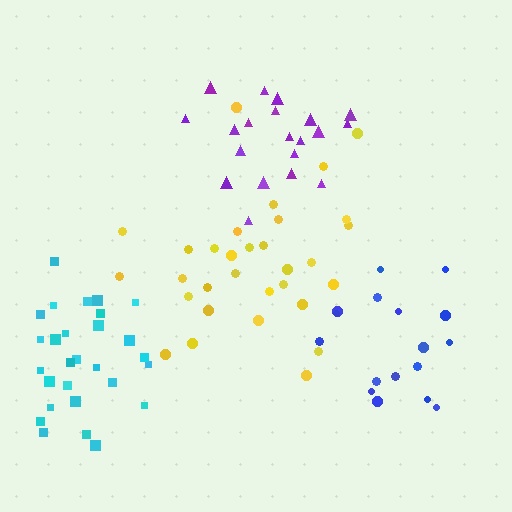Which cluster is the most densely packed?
Purple.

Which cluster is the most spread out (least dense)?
Yellow.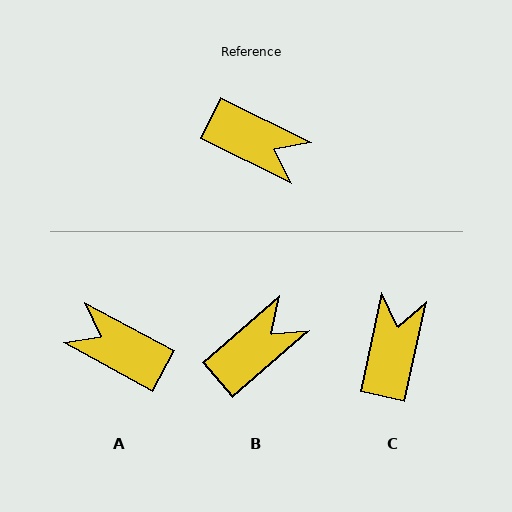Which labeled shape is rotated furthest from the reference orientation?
A, about 178 degrees away.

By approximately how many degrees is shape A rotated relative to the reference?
Approximately 178 degrees counter-clockwise.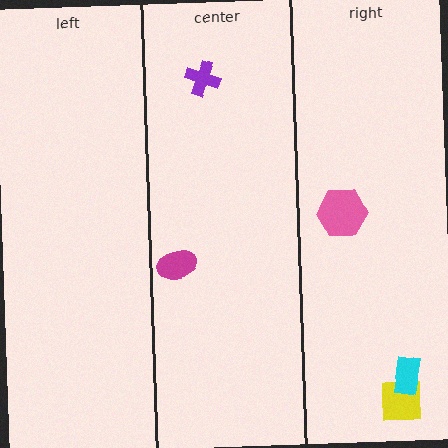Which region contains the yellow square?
The right region.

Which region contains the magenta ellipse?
The center region.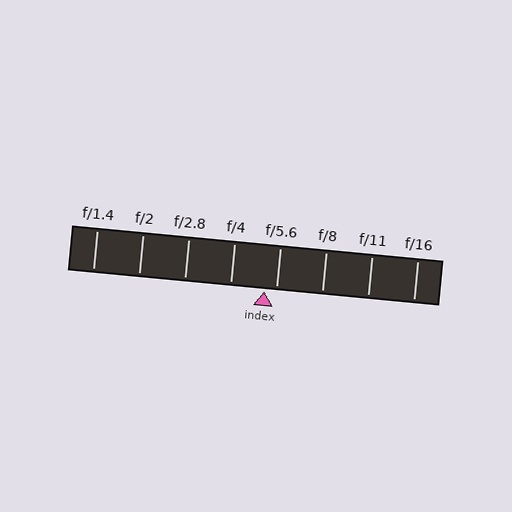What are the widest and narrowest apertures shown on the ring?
The widest aperture shown is f/1.4 and the narrowest is f/16.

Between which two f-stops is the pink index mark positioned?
The index mark is between f/4 and f/5.6.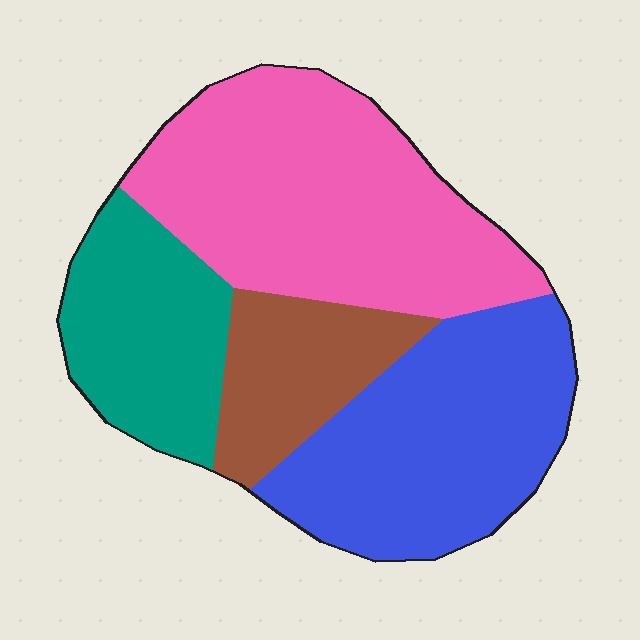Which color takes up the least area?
Brown, at roughly 15%.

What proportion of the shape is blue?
Blue covers roughly 30% of the shape.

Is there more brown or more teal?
Teal.